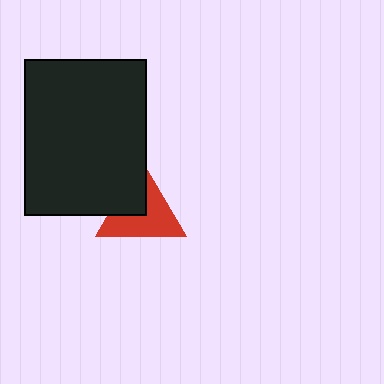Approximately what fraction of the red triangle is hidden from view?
Roughly 36% of the red triangle is hidden behind the black rectangle.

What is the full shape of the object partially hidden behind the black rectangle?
The partially hidden object is a red triangle.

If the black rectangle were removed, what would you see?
You would see the complete red triangle.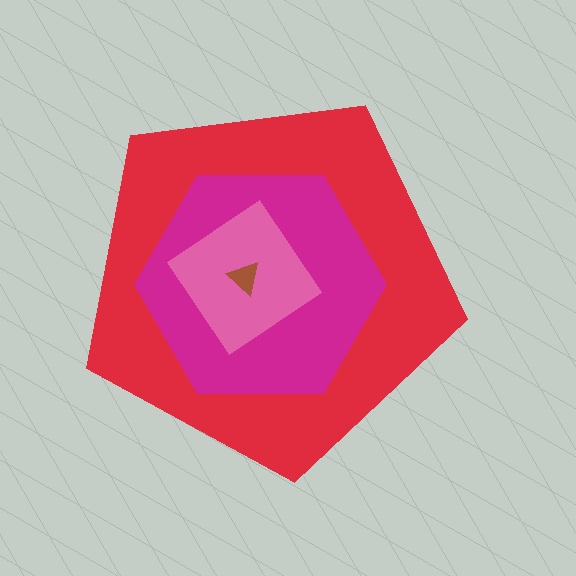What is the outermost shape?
The red pentagon.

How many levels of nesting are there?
4.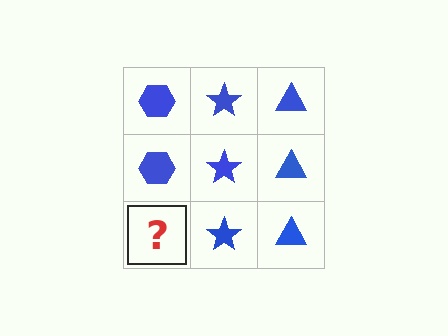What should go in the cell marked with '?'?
The missing cell should contain a blue hexagon.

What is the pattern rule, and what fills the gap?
The rule is that each column has a consistent shape. The gap should be filled with a blue hexagon.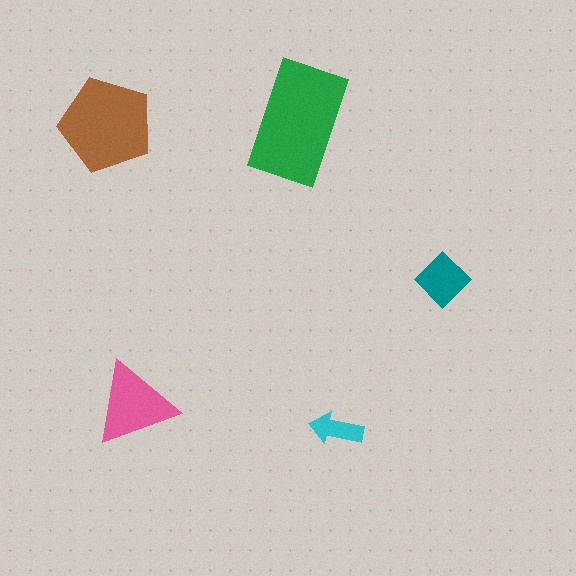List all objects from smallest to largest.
The cyan arrow, the teal diamond, the pink triangle, the brown pentagon, the green rectangle.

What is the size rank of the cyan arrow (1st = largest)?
5th.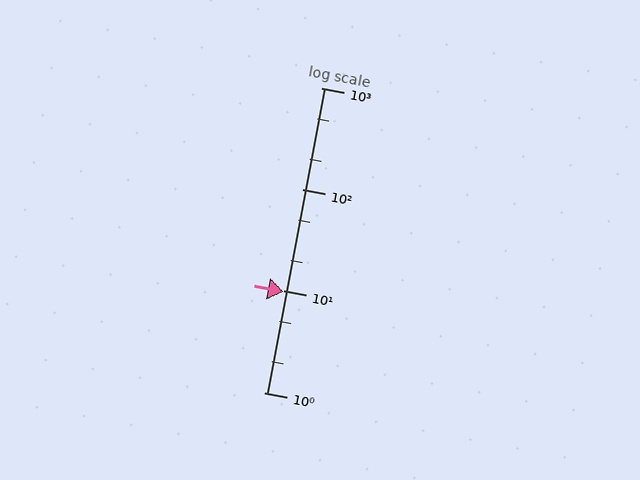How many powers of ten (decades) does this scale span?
The scale spans 3 decades, from 1 to 1000.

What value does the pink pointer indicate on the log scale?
The pointer indicates approximately 9.9.